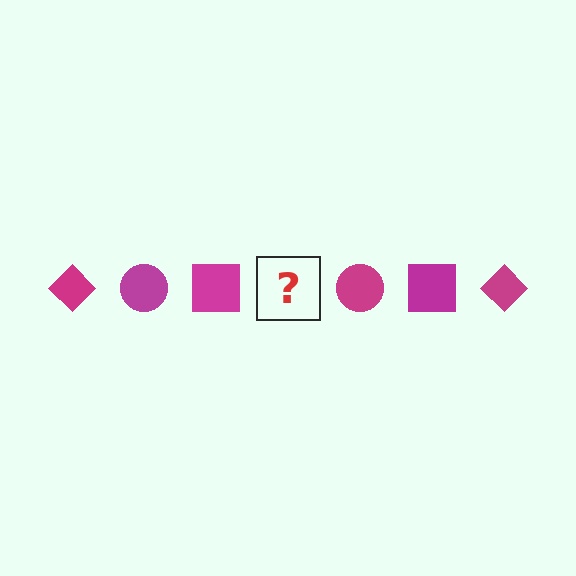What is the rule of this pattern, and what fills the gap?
The rule is that the pattern cycles through diamond, circle, square shapes in magenta. The gap should be filled with a magenta diamond.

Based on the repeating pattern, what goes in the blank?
The blank should be a magenta diamond.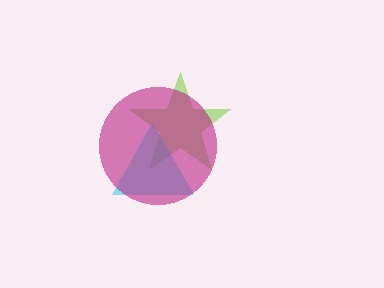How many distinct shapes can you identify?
There are 3 distinct shapes: a lime star, a cyan triangle, a magenta circle.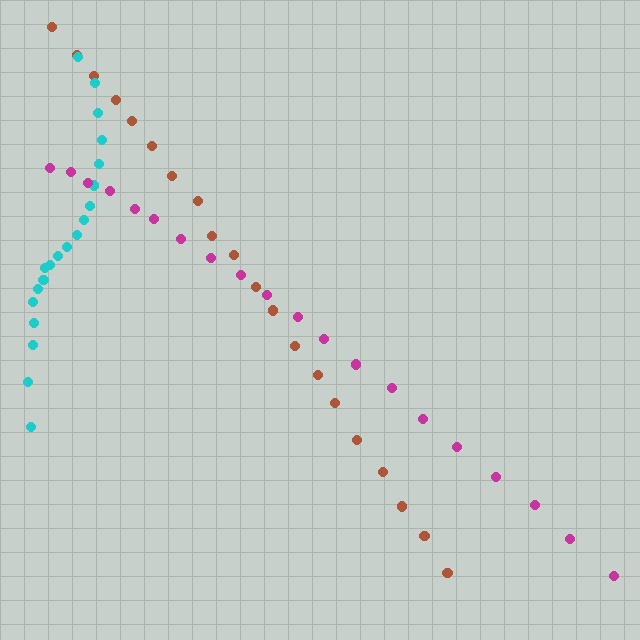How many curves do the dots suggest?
There are 3 distinct paths.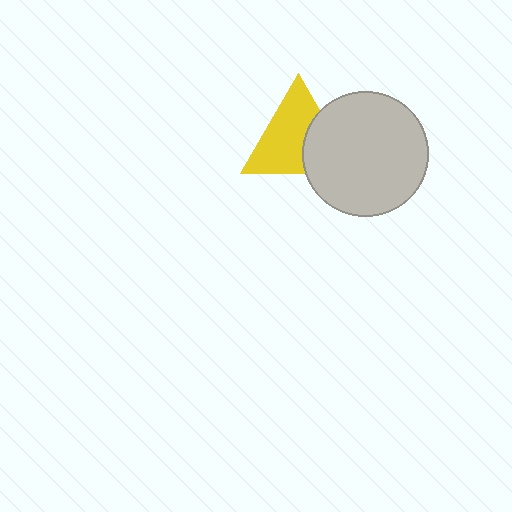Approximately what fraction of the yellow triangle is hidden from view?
Roughly 34% of the yellow triangle is hidden behind the light gray circle.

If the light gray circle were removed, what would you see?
You would see the complete yellow triangle.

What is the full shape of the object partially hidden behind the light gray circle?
The partially hidden object is a yellow triangle.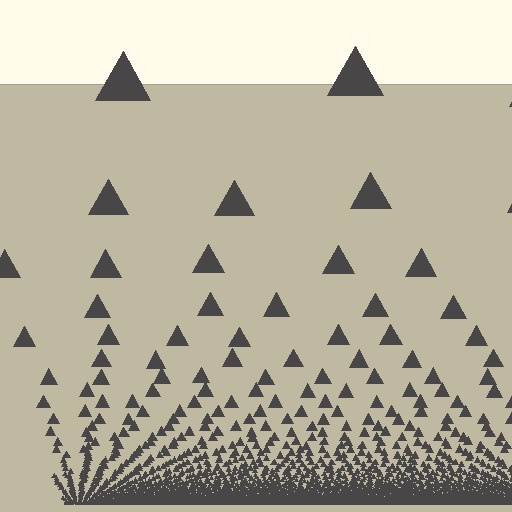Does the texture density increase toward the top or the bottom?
Density increases toward the bottom.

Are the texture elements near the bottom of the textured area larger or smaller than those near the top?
Smaller. The gradient is inverted — elements near the bottom are smaller and denser.